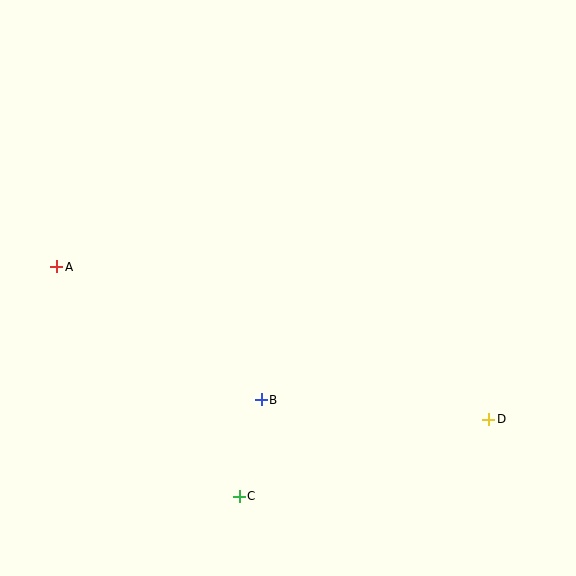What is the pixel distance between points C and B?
The distance between C and B is 99 pixels.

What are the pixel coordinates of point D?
Point D is at (489, 420).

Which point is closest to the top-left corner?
Point A is closest to the top-left corner.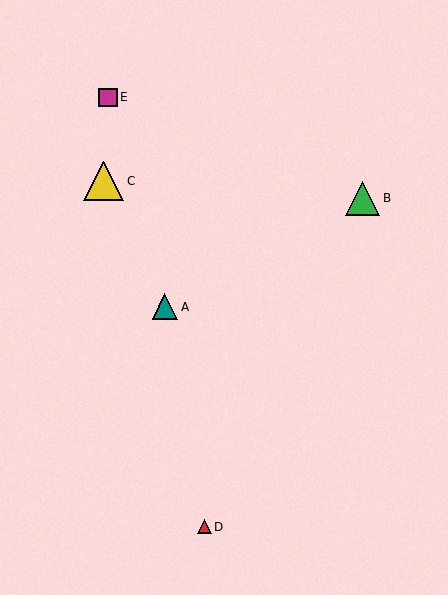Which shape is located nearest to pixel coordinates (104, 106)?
The magenta square (labeled E) at (108, 97) is nearest to that location.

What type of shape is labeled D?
Shape D is a red triangle.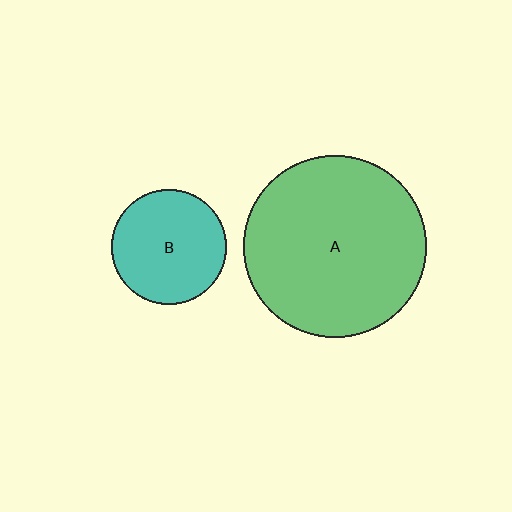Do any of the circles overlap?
No, none of the circles overlap.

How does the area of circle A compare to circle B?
Approximately 2.5 times.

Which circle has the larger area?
Circle A (green).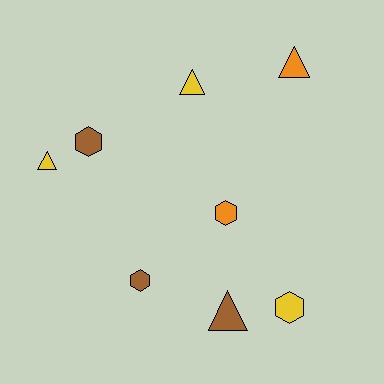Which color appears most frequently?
Brown, with 3 objects.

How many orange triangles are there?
There is 1 orange triangle.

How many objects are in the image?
There are 8 objects.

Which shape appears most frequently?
Triangle, with 4 objects.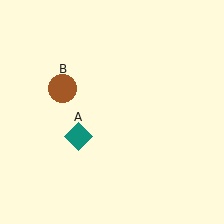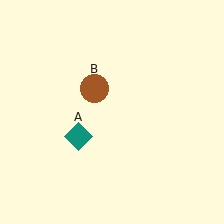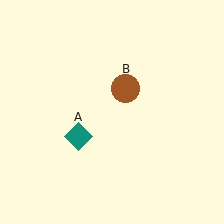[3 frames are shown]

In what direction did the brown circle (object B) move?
The brown circle (object B) moved right.